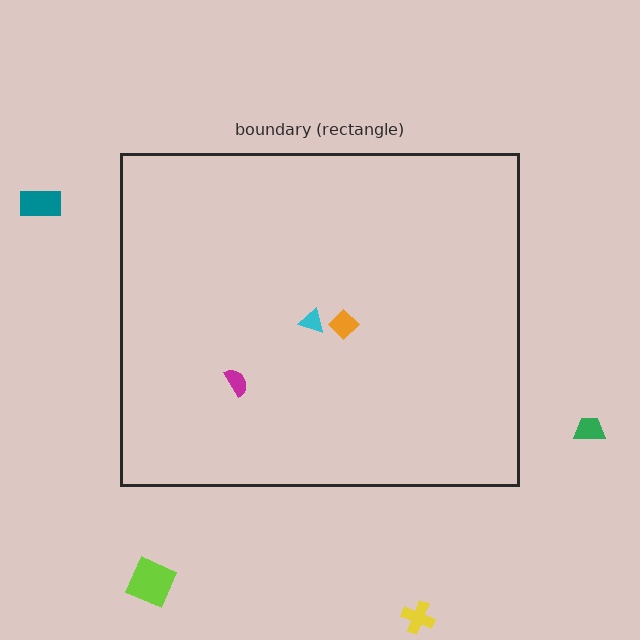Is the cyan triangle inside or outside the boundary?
Inside.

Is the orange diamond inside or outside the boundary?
Inside.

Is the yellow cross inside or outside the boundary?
Outside.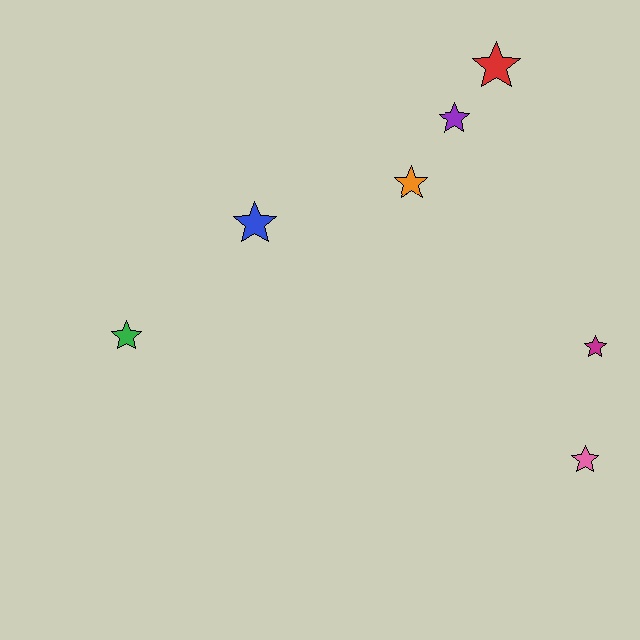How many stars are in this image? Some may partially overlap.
There are 7 stars.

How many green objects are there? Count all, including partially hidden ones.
There is 1 green object.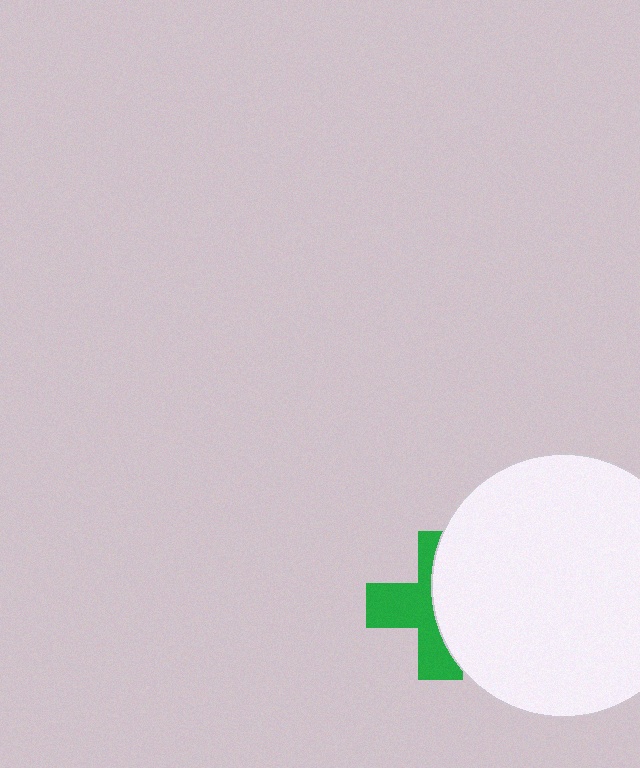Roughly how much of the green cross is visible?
About half of it is visible (roughly 49%).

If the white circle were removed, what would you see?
You would see the complete green cross.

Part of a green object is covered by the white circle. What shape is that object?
It is a cross.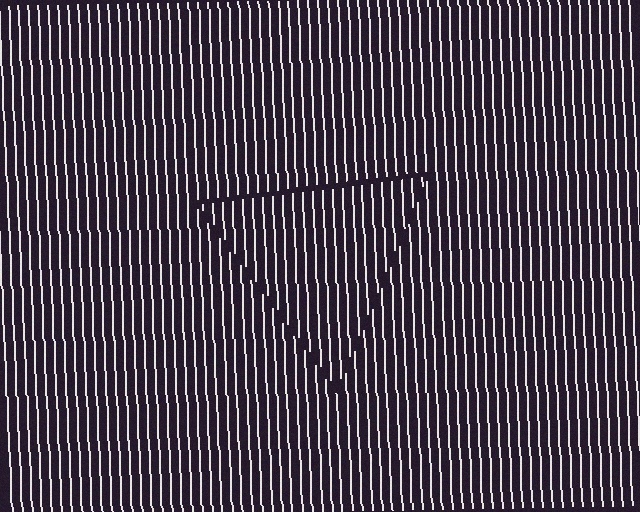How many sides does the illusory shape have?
3 sides — the line-ends trace a triangle.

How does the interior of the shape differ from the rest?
The interior of the shape contains the same grating, shifted by half a period — the contour is defined by the phase discontinuity where line-ends from the inner and outer gratings abut.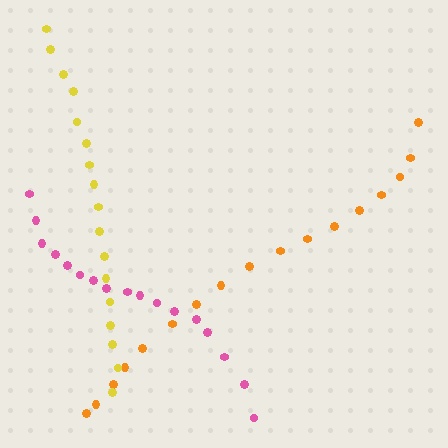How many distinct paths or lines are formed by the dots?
There are 3 distinct paths.